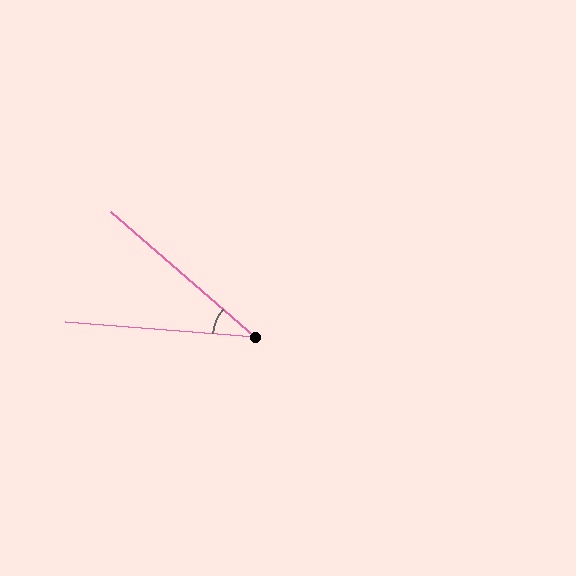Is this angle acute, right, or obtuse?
It is acute.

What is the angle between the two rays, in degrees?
Approximately 37 degrees.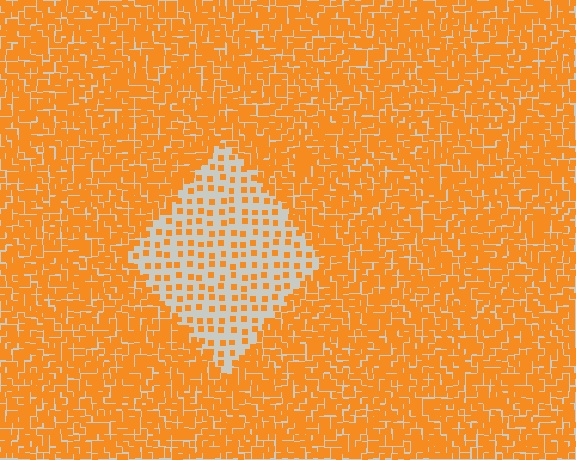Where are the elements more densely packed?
The elements are more densely packed outside the diamond boundary.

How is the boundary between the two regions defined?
The boundary is defined by a change in element density (approximately 3.1x ratio). All elements are the same color, size, and shape.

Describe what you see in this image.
The image contains small orange elements arranged at two different densities. A diamond-shaped region is visible where the elements are less densely packed than the surrounding area.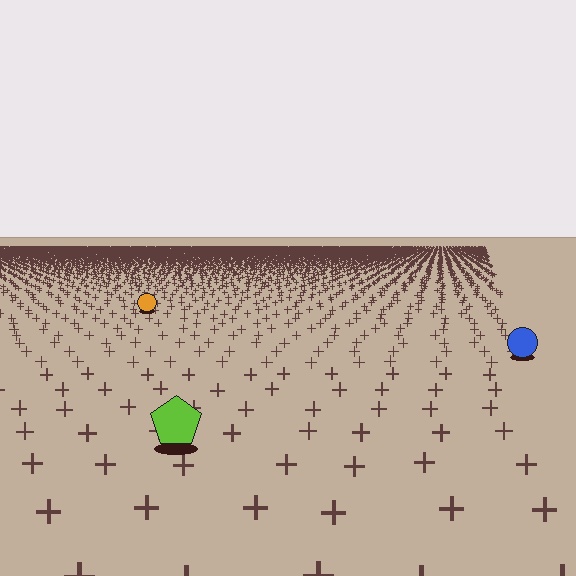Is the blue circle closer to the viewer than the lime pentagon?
No. The lime pentagon is closer — you can tell from the texture gradient: the ground texture is coarser near it.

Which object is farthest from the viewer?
The orange circle is farthest from the viewer. It appears smaller and the ground texture around it is denser.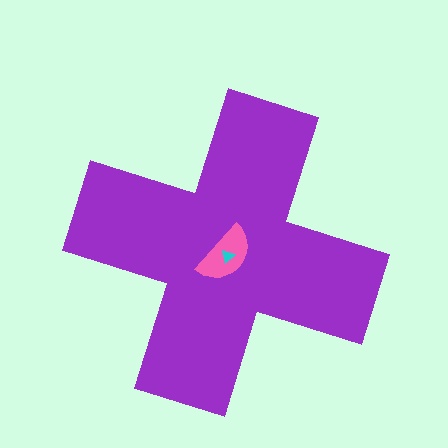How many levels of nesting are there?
3.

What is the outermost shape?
The purple cross.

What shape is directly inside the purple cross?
The pink semicircle.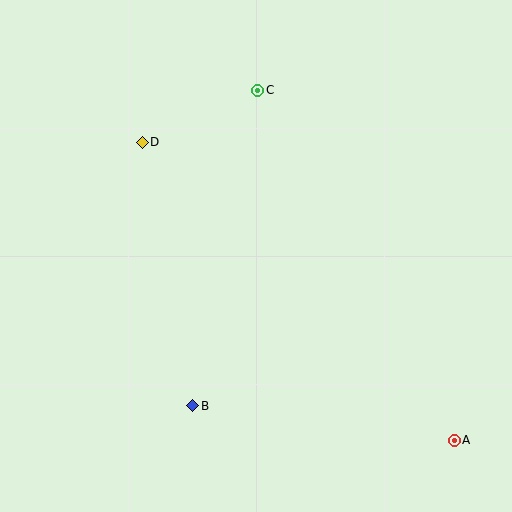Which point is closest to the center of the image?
Point D at (142, 142) is closest to the center.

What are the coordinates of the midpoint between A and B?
The midpoint between A and B is at (324, 423).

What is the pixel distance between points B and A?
The distance between B and A is 264 pixels.